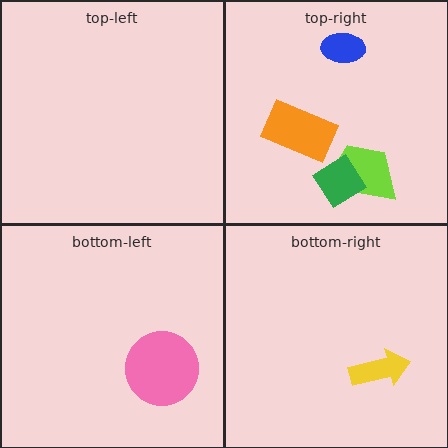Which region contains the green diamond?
The top-right region.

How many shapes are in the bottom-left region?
1.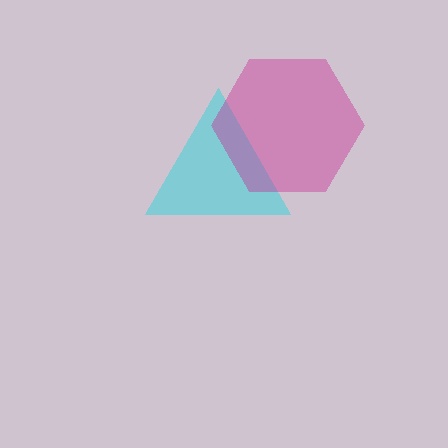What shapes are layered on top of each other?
The layered shapes are: a cyan triangle, a magenta hexagon.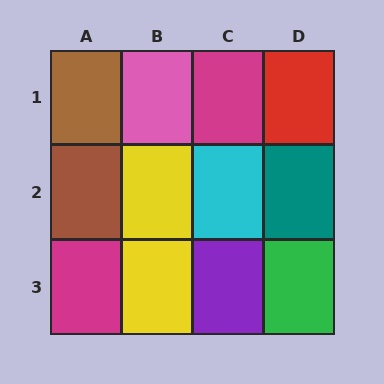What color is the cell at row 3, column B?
Yellow.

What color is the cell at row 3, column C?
Purple.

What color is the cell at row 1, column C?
Magenta.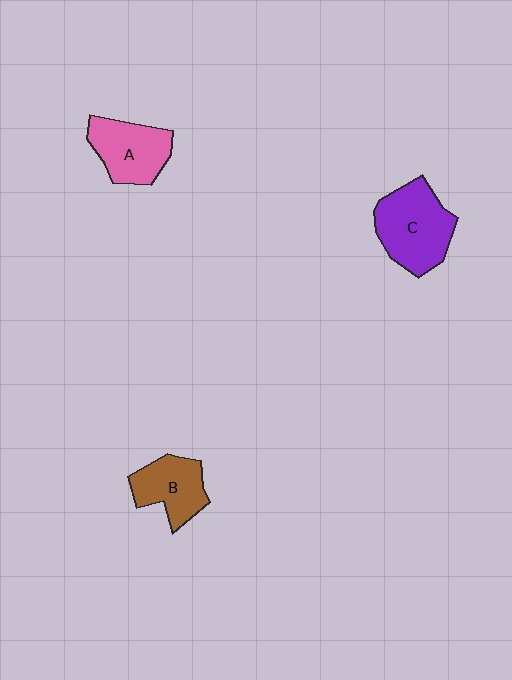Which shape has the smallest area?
Shape B (brown).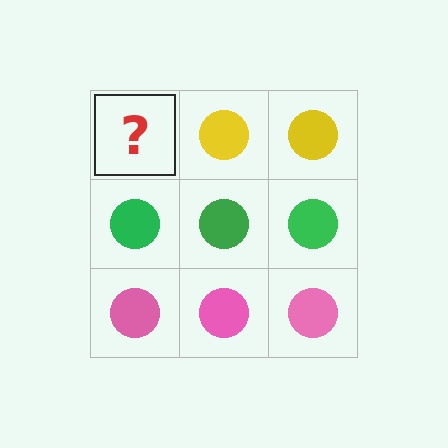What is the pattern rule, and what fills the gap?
The rule is that each row has a consistent color. The gap should be filled with a yellow circle.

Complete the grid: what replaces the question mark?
The question mark should be replaced with a yellow circle.